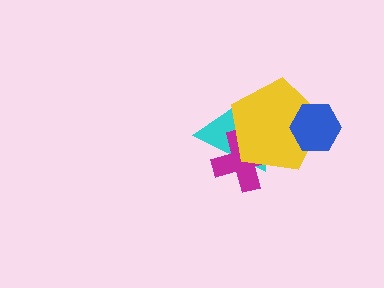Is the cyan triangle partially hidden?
Yes, it is partially covered by another shape.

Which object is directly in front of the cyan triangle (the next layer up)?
The magenta cross is directly in front of the cyan triangle.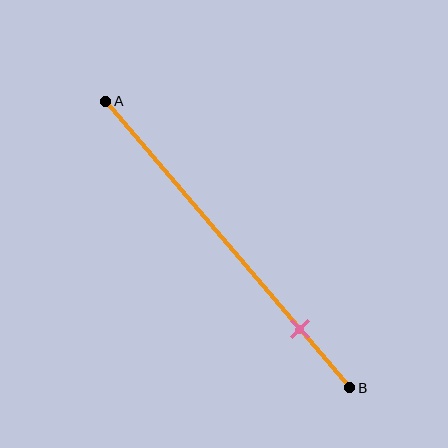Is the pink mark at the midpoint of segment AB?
No, the mark is at about 80% from A, not at the 50% midpoint.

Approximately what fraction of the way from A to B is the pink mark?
The pink mark is approximately 80% of the way from A to B.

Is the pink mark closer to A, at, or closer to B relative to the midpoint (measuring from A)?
The pink mark is closer to point B than the midpoint of segment AB.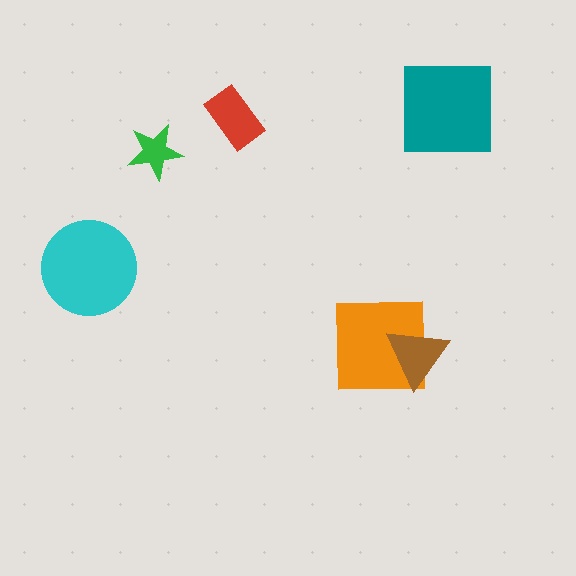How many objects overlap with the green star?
0 objects overlap with the green star.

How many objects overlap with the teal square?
0 objects overlap with the teal square.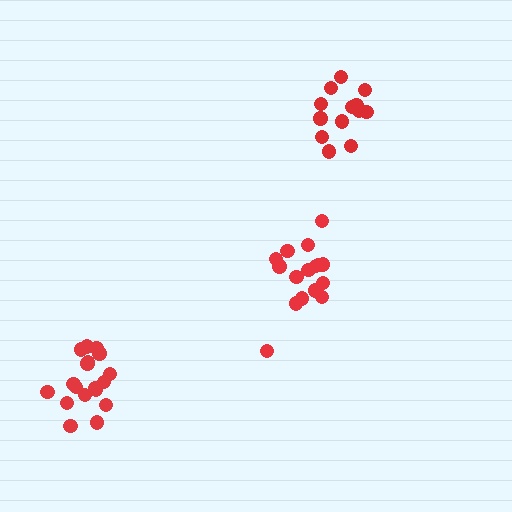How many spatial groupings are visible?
There are 3 spatial groupings.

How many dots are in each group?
Group 1: 16 dots, Group 2: 13 dots, Group 3: 18 dots (47 total).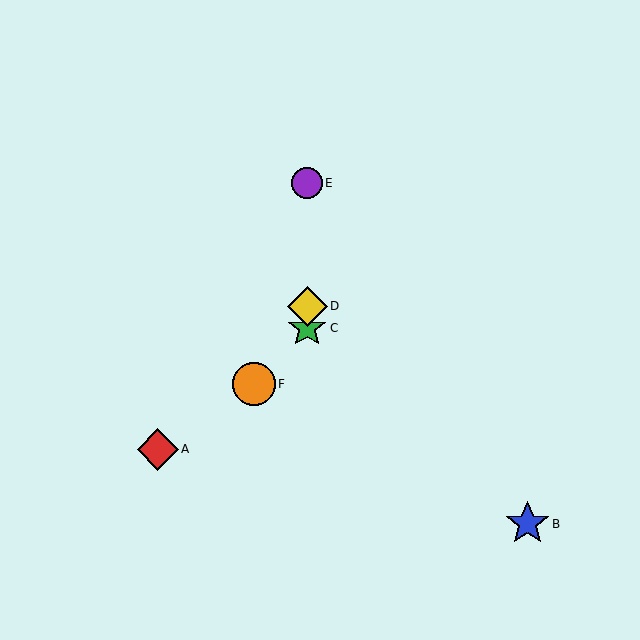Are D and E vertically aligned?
Yes, both are at x≈307.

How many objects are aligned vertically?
3 objects (C, D, E) are aligned vertically.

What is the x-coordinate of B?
Object B is at x≈527.